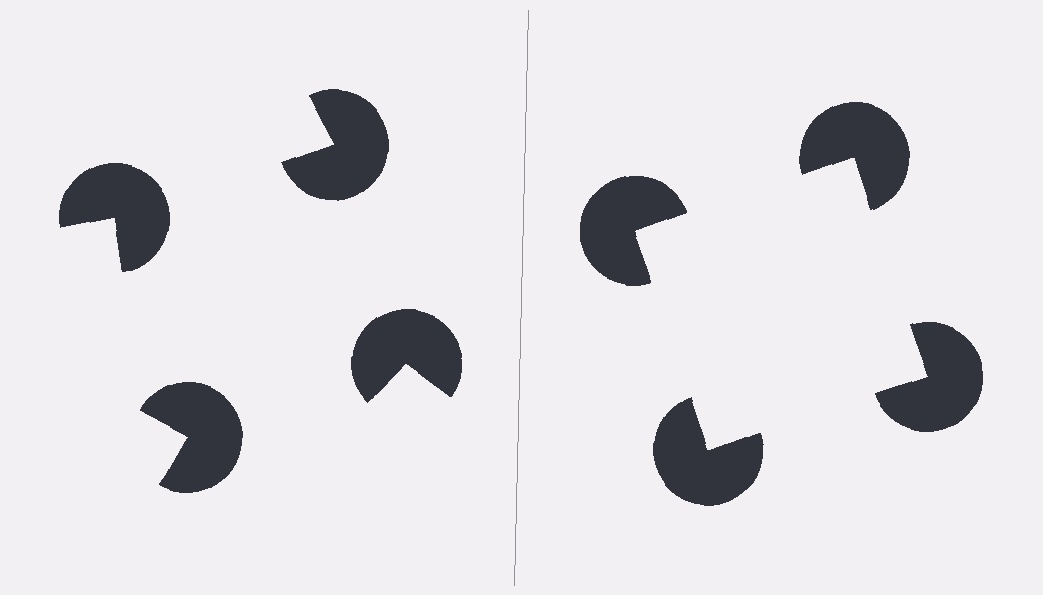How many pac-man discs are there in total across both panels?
8 — 4 on each side.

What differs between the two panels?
The pac-man discs are positioned identically on both sides; only the wedge orientations differ. On the right they align to a square; on the left they are misaligned.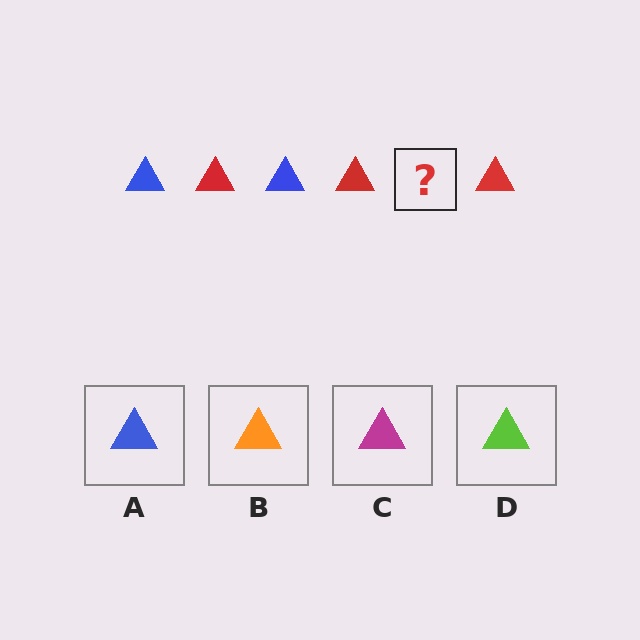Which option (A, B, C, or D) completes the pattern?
A.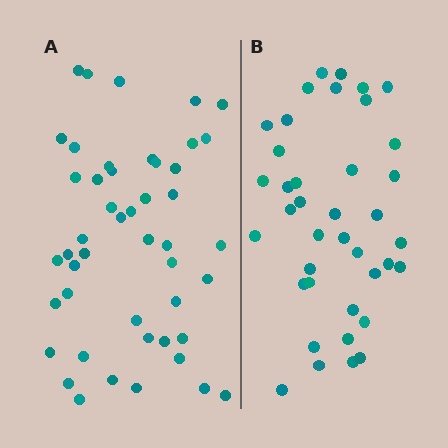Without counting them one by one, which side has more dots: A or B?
Region A (the left region) has more dots.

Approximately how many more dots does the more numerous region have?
Region A has roughly 8 or so more dots than region B.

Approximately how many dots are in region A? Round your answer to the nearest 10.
About 50 dots. (The exact count is 47, which rounds to 50.)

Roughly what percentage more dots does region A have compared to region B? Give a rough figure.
About 20% more.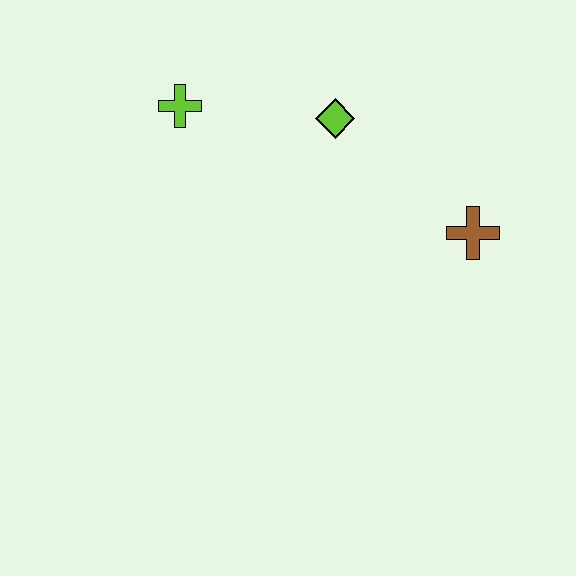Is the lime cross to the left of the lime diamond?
Yes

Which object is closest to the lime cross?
The lime diamond is closest to the lime cross.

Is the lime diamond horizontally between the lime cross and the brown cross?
Yes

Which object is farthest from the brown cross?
The lime cross is farthest from the brown cross.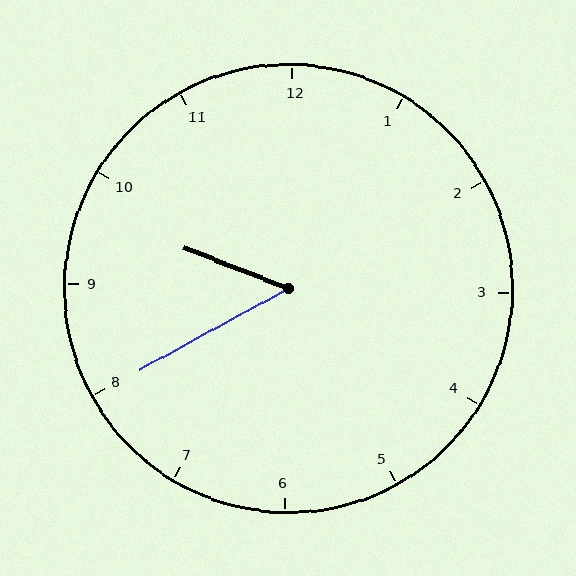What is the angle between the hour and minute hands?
Approximately 50 degrees.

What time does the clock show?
9:40.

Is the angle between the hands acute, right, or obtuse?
It is acute.